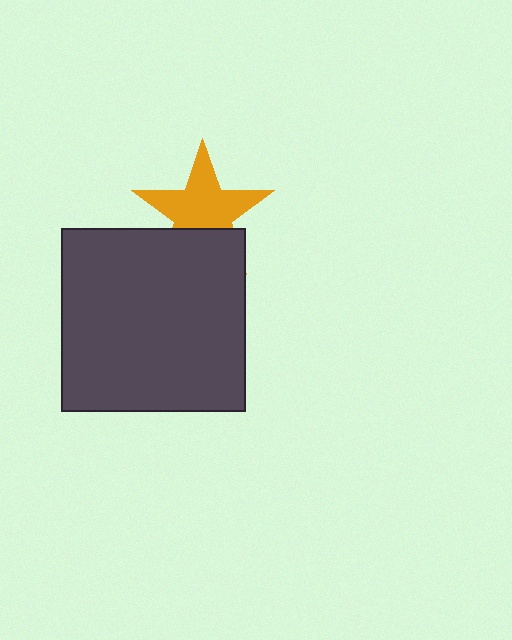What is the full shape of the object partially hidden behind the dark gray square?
The partially hidden object is an orange star.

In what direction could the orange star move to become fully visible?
The orange star could move up. That would shift it out from behind the dark gray square entirely.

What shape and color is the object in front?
The object in front is a dark gray square.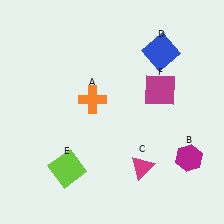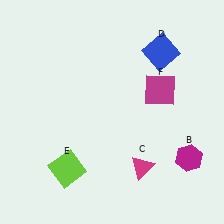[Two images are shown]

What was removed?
The orange cross (A) was removed in Image 2.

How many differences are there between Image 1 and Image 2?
There is 1 difference between the two images.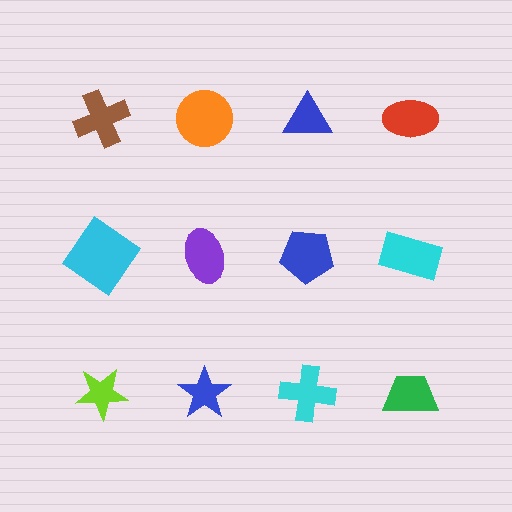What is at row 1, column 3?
A blue triangle.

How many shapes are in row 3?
4 shapes.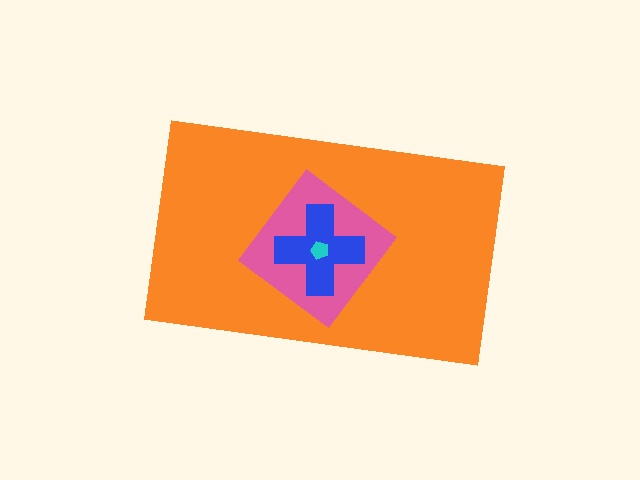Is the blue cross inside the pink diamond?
Yes.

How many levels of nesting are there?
4.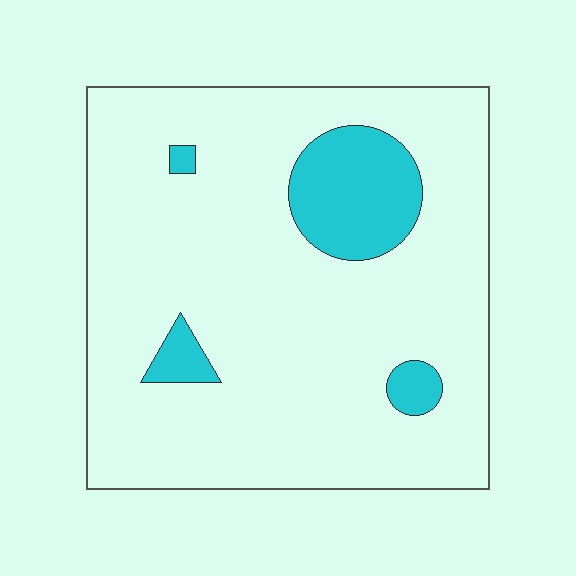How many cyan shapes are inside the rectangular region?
4.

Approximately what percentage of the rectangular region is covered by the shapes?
Approximately 15%.